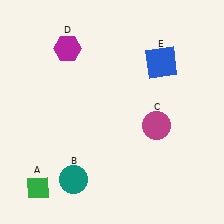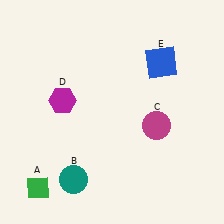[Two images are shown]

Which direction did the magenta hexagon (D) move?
The magenta hexagon (D) moved down.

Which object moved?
The magenta hexagon (D) moved down.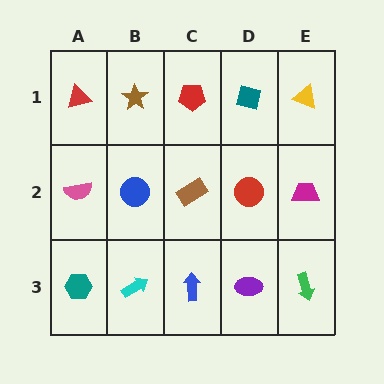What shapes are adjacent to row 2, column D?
A teal square (row 1, column D), a purple ellipse (row 3, column D), a brown rectangle (row 2, column C), a magenta trapezoid (row 2, column E).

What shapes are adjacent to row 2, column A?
A red triangle (row 1, column A), a teal hexagon (row 3, column A), a blue circle (row 2, column B).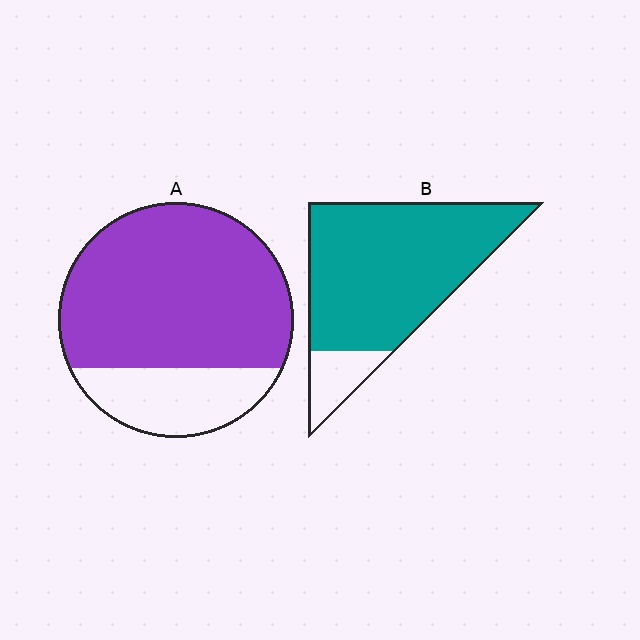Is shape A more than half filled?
Yes.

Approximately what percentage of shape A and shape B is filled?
A is approximately 75% and B is approximately 85%.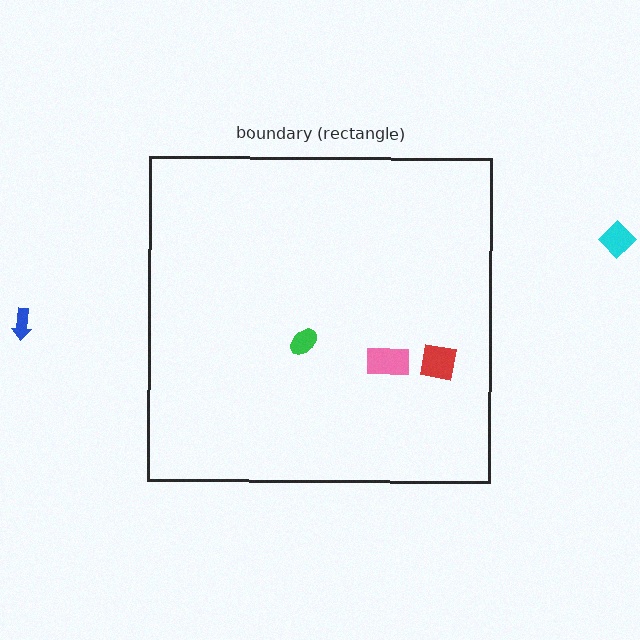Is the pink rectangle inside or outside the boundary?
Inside.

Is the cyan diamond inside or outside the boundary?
Outside.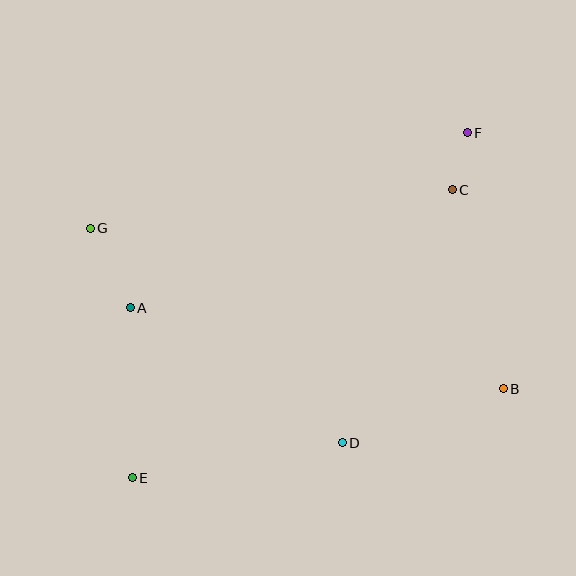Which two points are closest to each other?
Points C and F are closest to each other.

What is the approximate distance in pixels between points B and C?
The distance between B and C is approximately 205 pixels.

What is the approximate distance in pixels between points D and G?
The distance between D and G is approximately 331 pixels.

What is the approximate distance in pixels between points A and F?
The distance between A and F is approximately 380 pixels.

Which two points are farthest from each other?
Points E and F are farthest from each other.